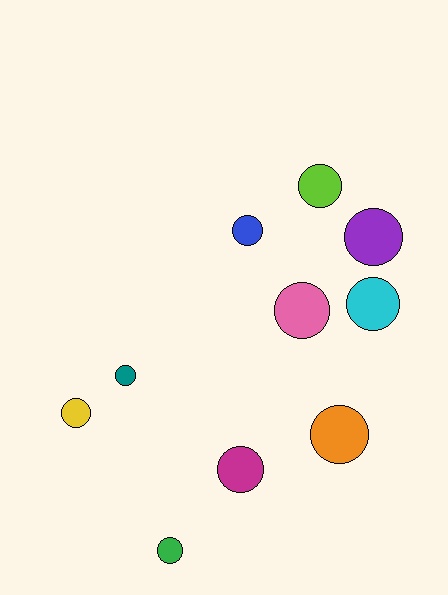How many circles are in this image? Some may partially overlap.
There are 10 circles.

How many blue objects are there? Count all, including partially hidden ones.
There is 1 blue object.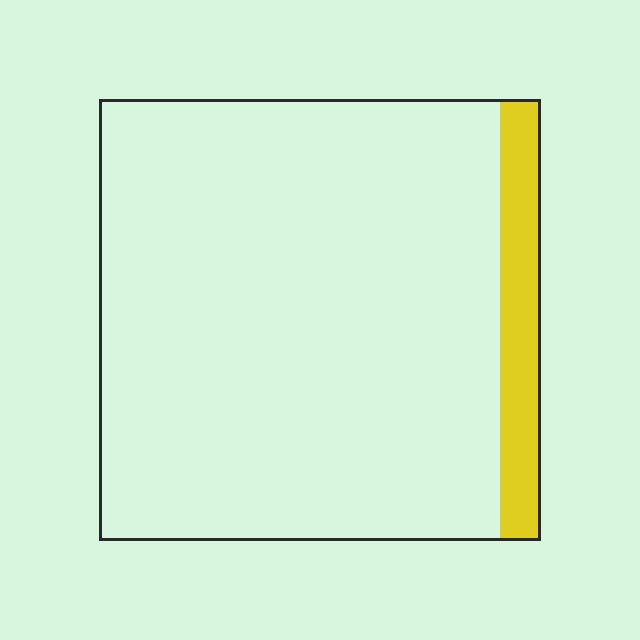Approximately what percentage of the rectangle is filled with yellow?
Approximately 10%.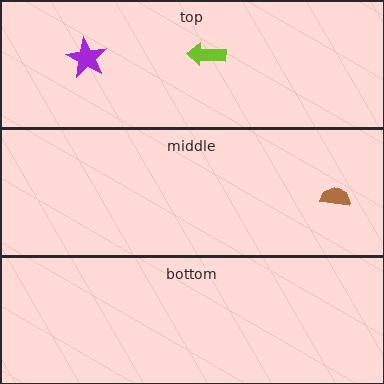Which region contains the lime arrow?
The top region.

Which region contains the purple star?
The top region.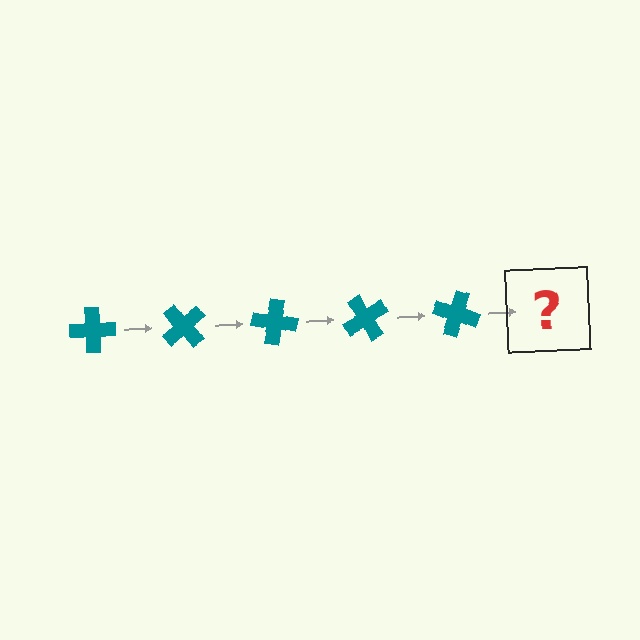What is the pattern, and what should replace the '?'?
The pattern is that the cross rotates 50 degrees each step. The '?' should be a teal cross rotated 250 degrees.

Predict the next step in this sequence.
The next step is a teal cross rotated 250 degrees.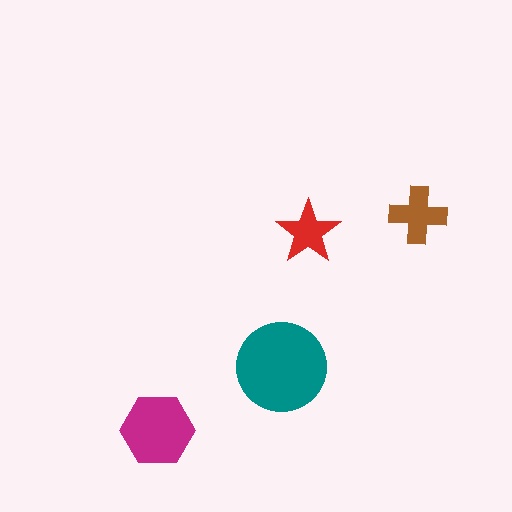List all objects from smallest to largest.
The red star, the brown cross, the magenta hexagon, the teal circle.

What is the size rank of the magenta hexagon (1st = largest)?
2nd.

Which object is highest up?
The brown cross is topmost.